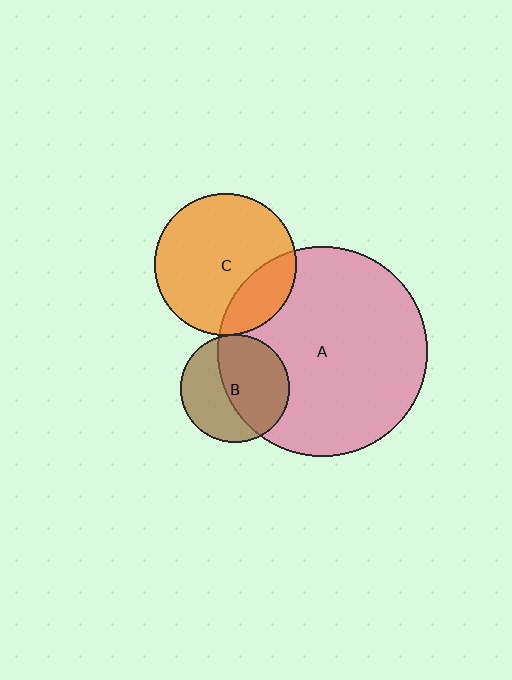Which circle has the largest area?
Circle A (pink).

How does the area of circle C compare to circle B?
Approximately 1.7 times.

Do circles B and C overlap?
Yes.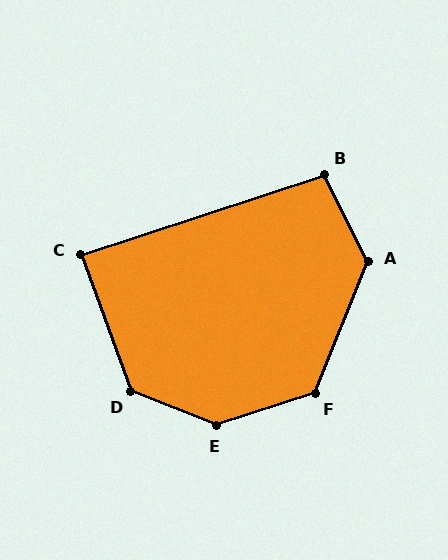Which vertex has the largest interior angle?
E, at approximately 140 degrees.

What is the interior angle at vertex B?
Approximately 99 degrees (obtuse).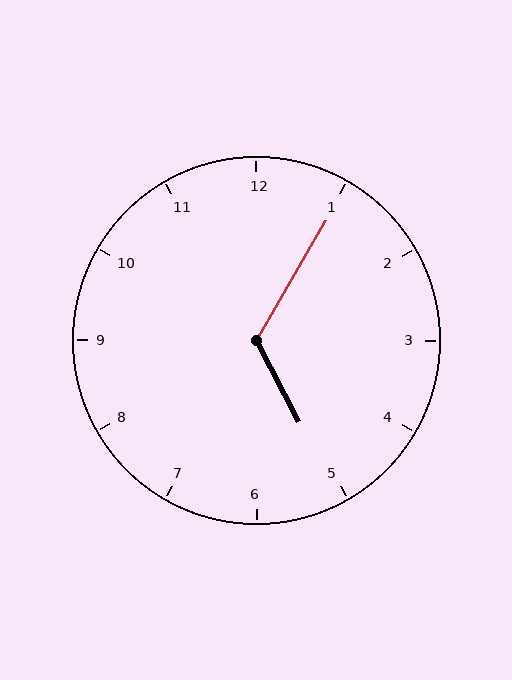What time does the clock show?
5:05.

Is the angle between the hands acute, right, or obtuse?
It is obtuse.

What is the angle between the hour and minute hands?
Approximately 122 degrees.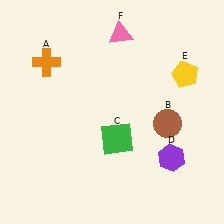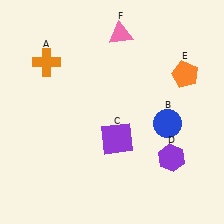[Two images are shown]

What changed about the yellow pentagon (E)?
In Image 1, E is yellow. In Image 2, it changed to orange.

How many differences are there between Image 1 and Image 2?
There are 3 differences between the two images.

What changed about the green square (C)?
In Image 1, C is green. In Image 2, it changed to purple.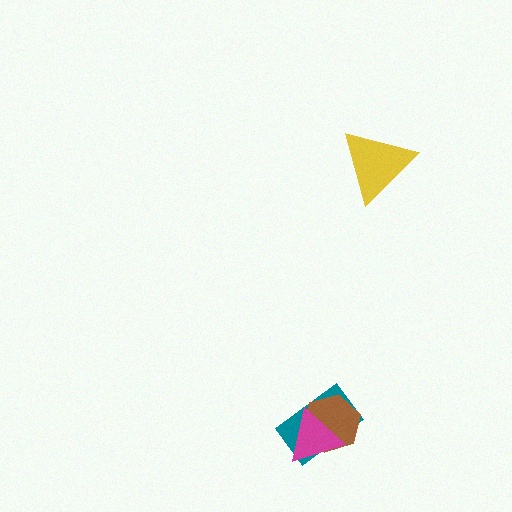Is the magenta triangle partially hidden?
No, no other shape covers it.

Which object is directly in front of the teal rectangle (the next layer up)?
The brown hexagon is directly in front of the teal rectangle.